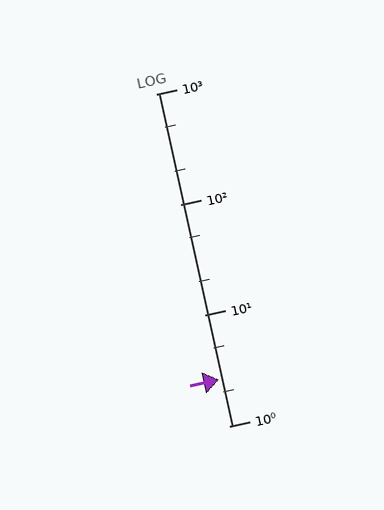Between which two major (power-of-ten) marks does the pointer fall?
The pointer is between 1 and 10.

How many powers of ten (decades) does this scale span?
The scale spans 3 decades, from 1 to 1000.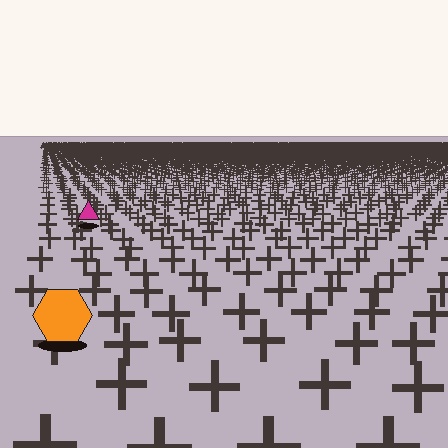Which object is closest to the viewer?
The orange hexagon is closest. The texture marks near it are larger and more spread out.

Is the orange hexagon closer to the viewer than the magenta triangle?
Yes. The orange hexagon is closer — you can tell from the texture gradient: the ground texture is coarser near it.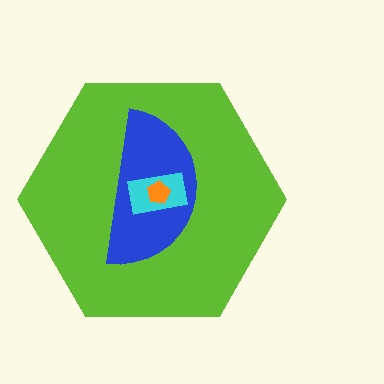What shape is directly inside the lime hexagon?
The blue semicircle.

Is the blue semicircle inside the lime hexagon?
Yes.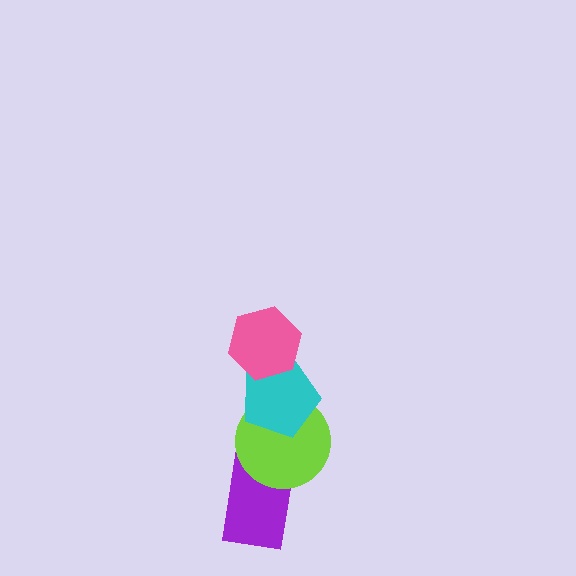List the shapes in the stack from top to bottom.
From top to bottom: the pink hexagon, the cyan pentagon, the lime circle, the purple rectangle.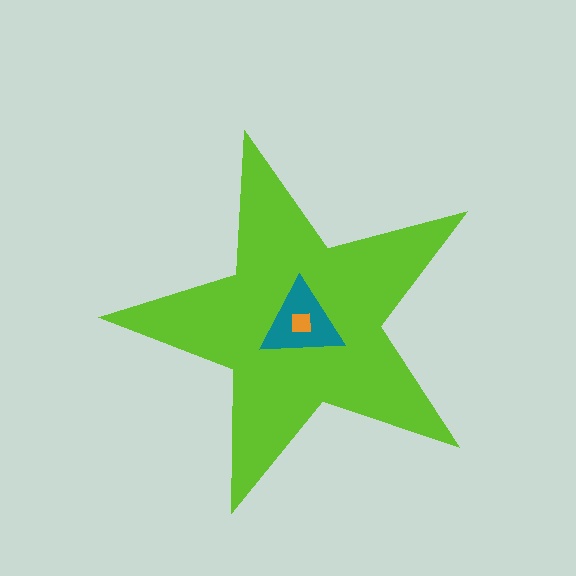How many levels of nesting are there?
3.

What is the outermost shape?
The lime star.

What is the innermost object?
The orange square.